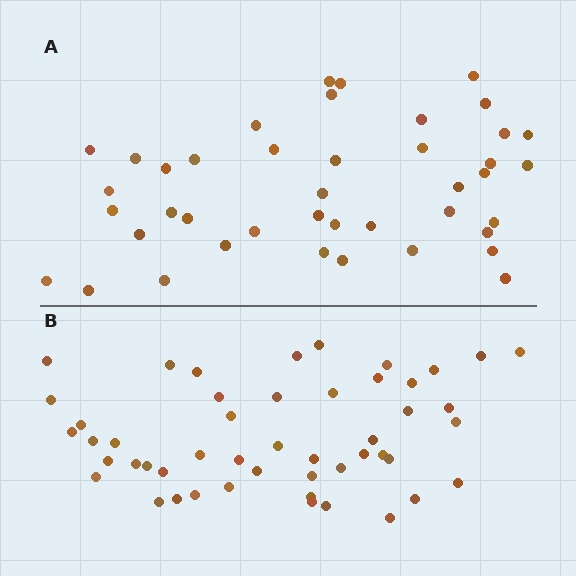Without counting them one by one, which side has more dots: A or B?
Region B (the bottom region) has more dots.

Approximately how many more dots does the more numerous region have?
Region B has roughly 8 or so more dots than region A.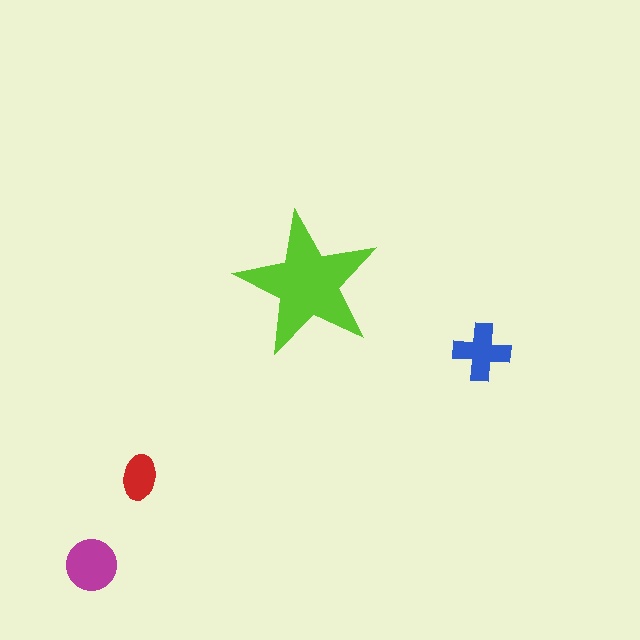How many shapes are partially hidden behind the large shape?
0 shapes are partially hidden.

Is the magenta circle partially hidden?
No, the magenta circle is fully visible.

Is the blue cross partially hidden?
No, the blue cross is fully visible.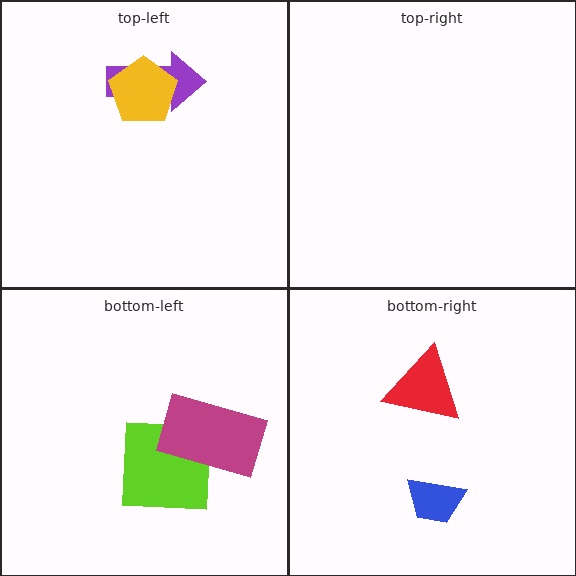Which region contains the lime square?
The bottom-left region.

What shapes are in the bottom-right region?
The red triangle, the blue trapezoid.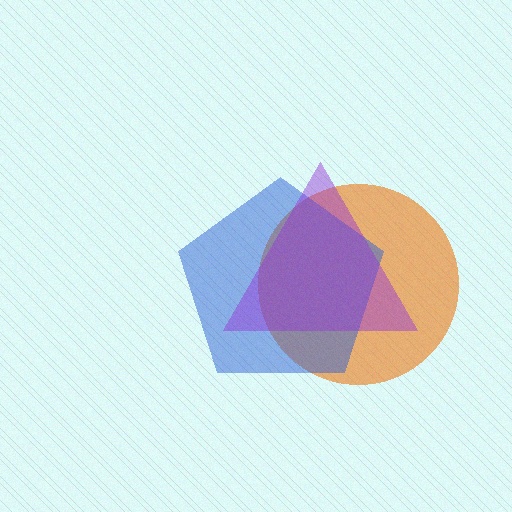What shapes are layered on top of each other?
The layered shapes are: an orange circle, a blue pentagon, a purple triangle.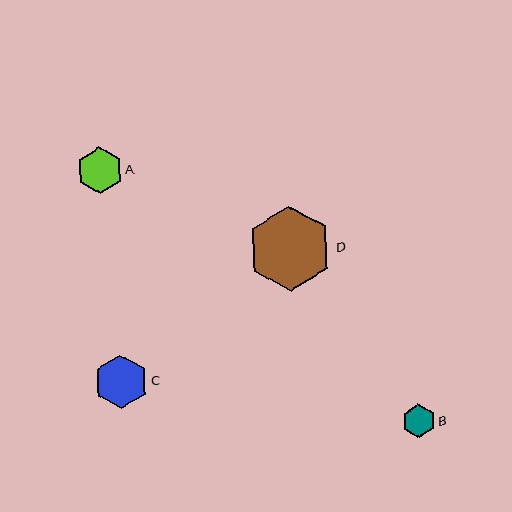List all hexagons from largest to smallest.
From largest to smallest: D, C, A, B.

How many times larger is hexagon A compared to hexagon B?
Hexagon A is approximately 1.4 times the size of hexagon B.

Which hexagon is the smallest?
Hexagon B is the smallest with a size of approximately 33 pixels.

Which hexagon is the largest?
Hexagon D is the largest with a size of approximately 85 pixels.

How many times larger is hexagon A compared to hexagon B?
Hexagon A is approximately 1.4 times the size of hexagon B.